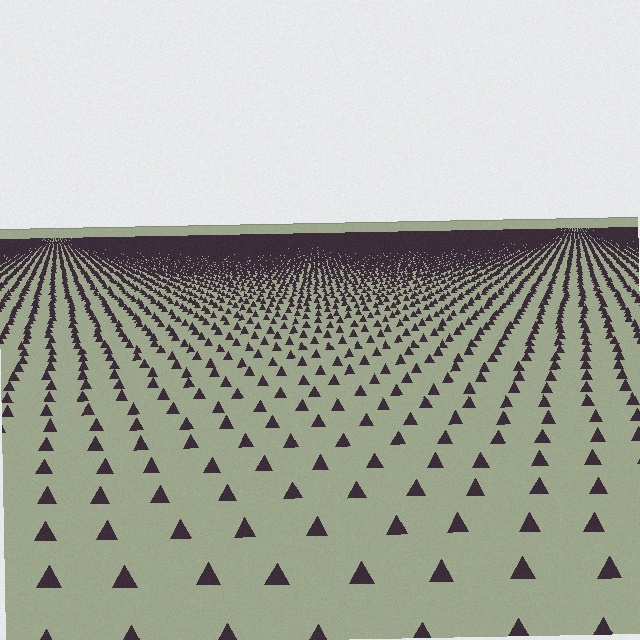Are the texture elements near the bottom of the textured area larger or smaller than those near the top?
Larger. Near the bottom, elements are closer to the viewer and appear at a bigger on-screen size.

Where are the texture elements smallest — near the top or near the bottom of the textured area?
Near the top.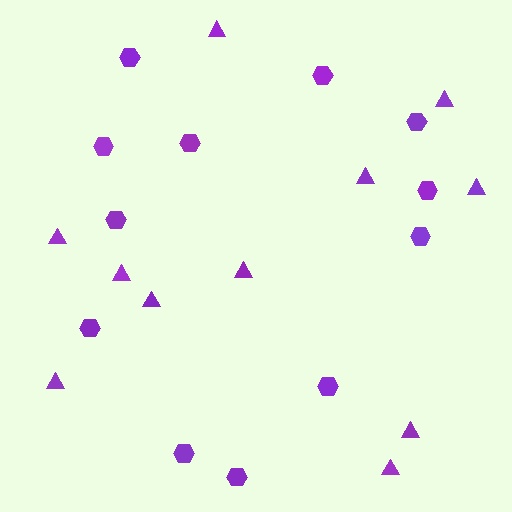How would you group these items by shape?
There are 2 groups: one group of hexagons (12) and one group of triangles (11).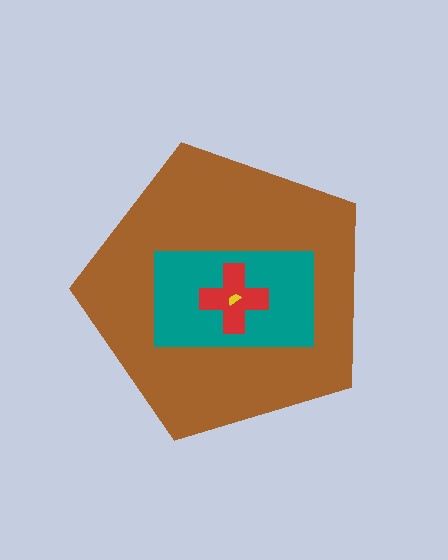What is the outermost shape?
The brown pentagon.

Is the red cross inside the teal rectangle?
Yes.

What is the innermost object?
The yellow semicircle.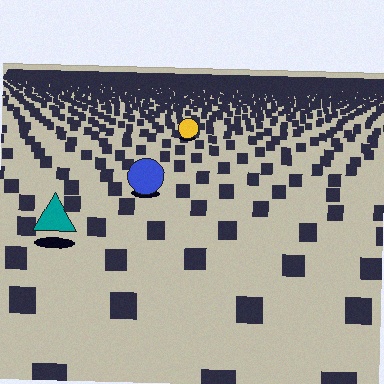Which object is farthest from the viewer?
The yellow circle is farthest from the viewer. It appears smaller and the ground texture around it is denser.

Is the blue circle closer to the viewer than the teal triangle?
No. The teal triangle is closer — you can tell from the texture gradient: the ground texture is coarser near it.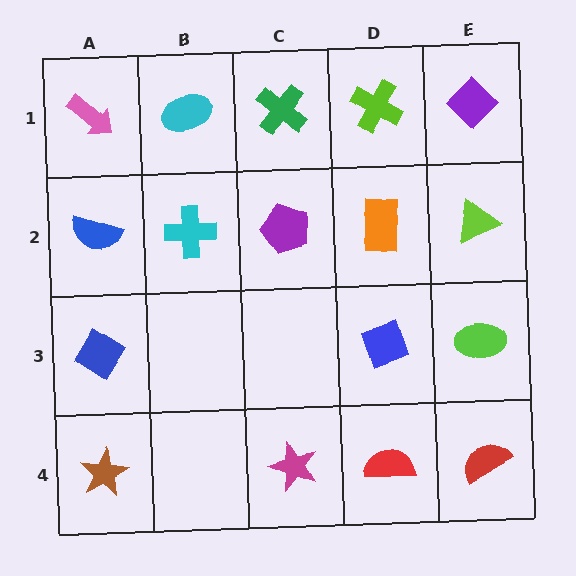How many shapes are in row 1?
5 shapes.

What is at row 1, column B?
A cyan ellipse.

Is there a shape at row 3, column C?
No, that cell is empty.